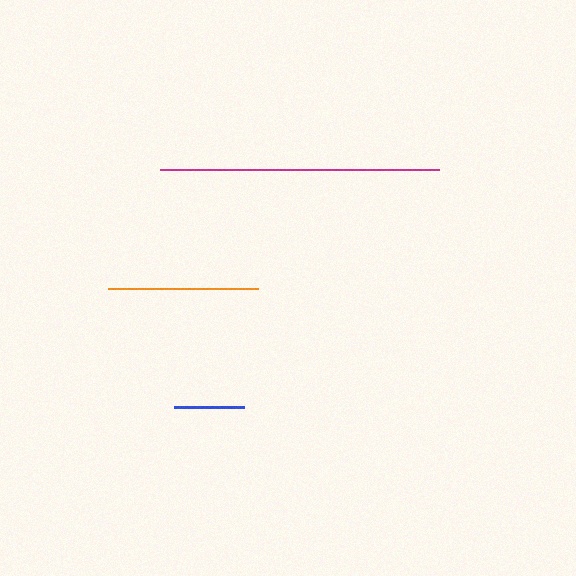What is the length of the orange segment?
The orange segment is approximately 150 pixels long.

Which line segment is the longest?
The magenta line is the longest at approximately 280 pixels.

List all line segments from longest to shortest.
From longest to shortest: magenta, orange, blue.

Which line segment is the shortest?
The blue line is the shortest at approximately 70 pixels.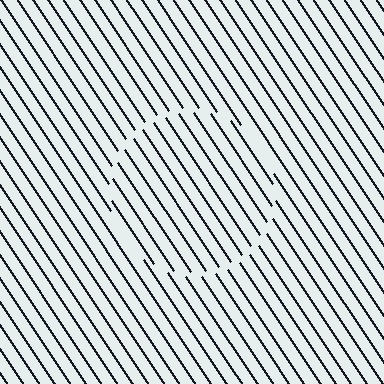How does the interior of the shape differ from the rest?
The interior of the shape contains the same grating, shifted by half a period — the contour is defined by the phase discontinuity where line-ends from the inner and outer gratings abut.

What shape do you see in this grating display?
An illusory circle. The interior of the shape contains the same grating, shifted by half a period — the contour is defined by the phase discontinuity where line-ends from the inner and outer gratings abut.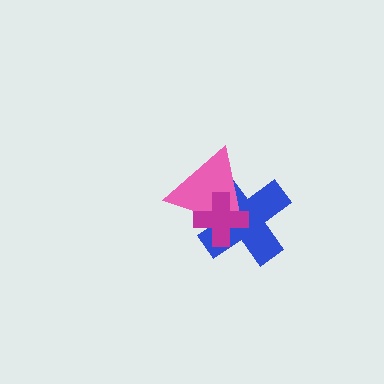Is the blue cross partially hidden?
Yes, it is partially covered by another shape.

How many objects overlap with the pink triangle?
2 objects overlap with the pink triangle.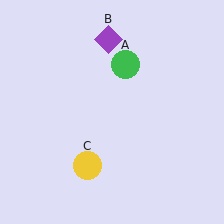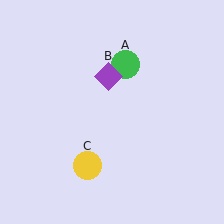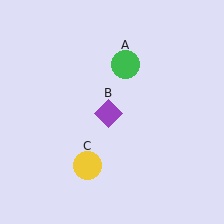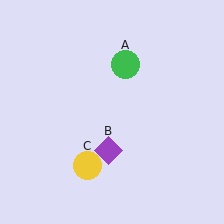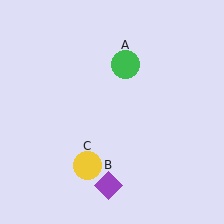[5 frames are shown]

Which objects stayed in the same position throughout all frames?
Green circle (object A) and yellow circle (object C) remained stationary.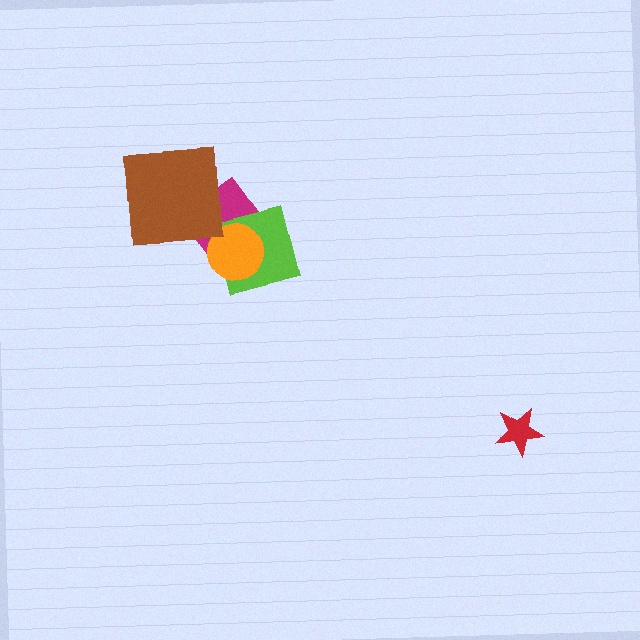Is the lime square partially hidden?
Yes, it is partially covered by another shape.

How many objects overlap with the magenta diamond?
3 objects overlap with the magenta diamond.